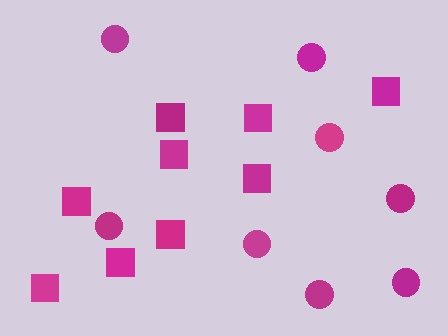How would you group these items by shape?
There are 2 groups: one group of squares (9) and one group of circles (8).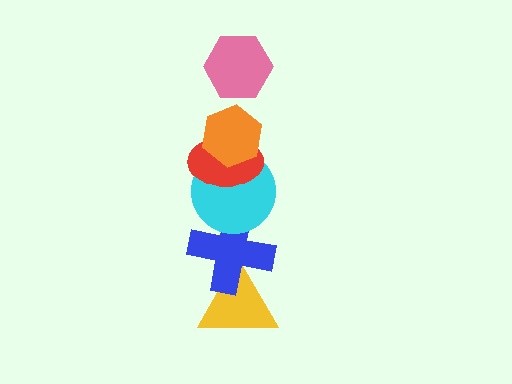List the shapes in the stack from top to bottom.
From top to bottom: the pink hexagon, the orange hexagon, the red ellipse, the cyan circle, the blue cross, the yellow triangle.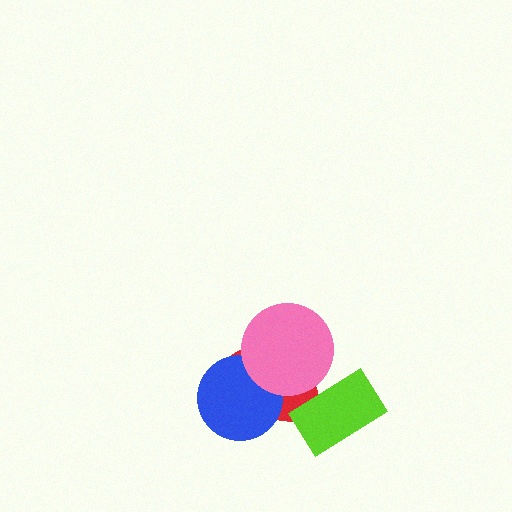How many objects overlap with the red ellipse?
3 objects overlap with the red ellipse.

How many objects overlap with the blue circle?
2 objects overlap with the blue circle.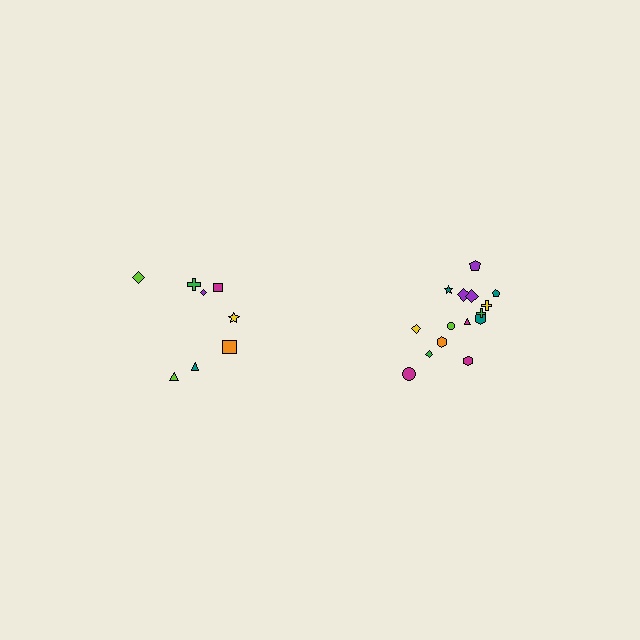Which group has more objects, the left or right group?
The right group.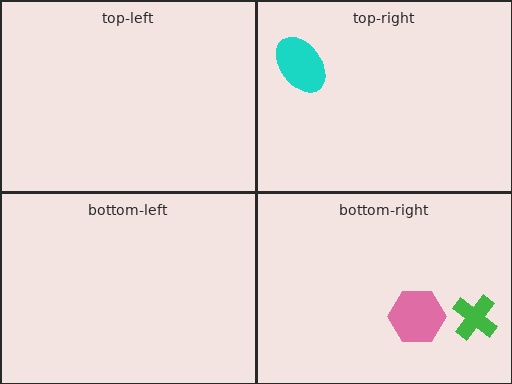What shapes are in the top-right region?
The cyan ellipse.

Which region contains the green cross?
The bottom-right region.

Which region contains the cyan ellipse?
The top-right region.